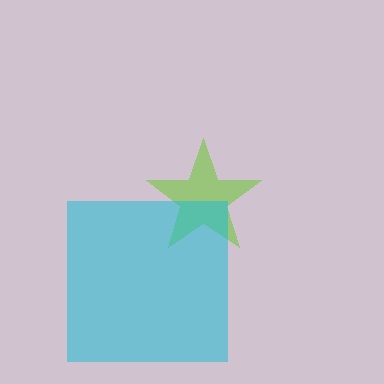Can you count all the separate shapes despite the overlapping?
Yes, there are 2 separate shapes.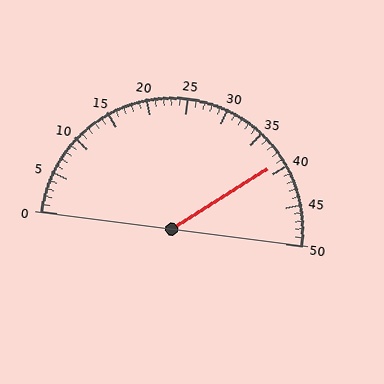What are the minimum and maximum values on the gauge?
The gauge ranges from 0 to 50.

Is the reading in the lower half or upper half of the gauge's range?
The reading is in the upper half of the range (0 to 50).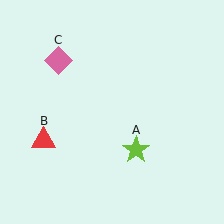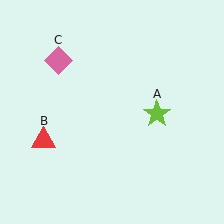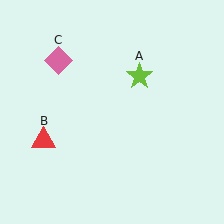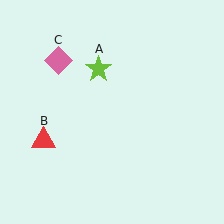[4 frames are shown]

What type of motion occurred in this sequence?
The lime star (object A) rotated counterclockwise around the center of the scene.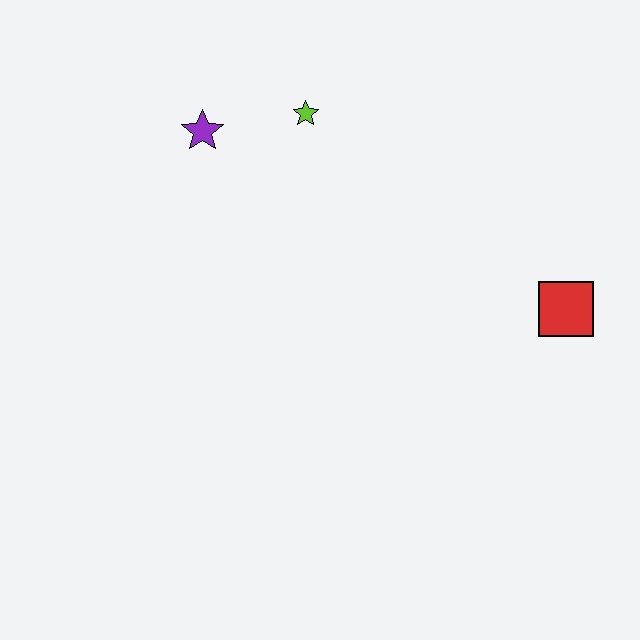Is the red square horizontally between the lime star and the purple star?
No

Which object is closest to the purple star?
The lime star is closest to the purple star.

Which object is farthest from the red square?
The purple star is farthest from the red square.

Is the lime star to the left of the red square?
Yes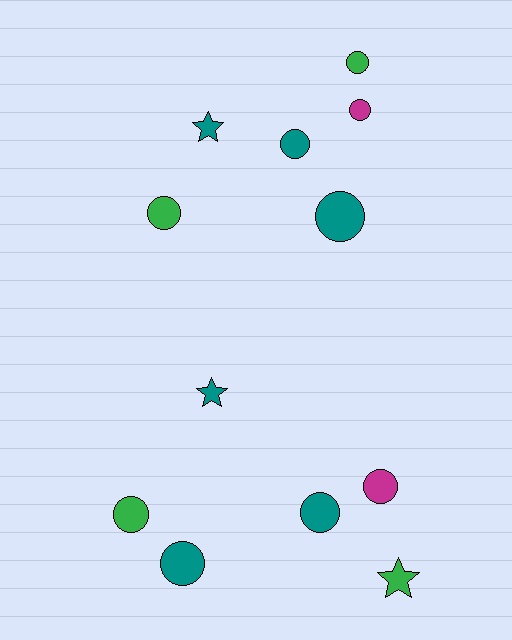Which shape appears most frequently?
Circle, with 9 objects.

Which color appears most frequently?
Teal, with 6 objects.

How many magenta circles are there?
There are 2 magenta circles.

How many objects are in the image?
There are 12 objects.